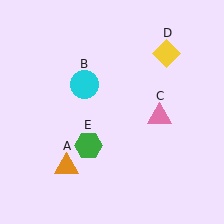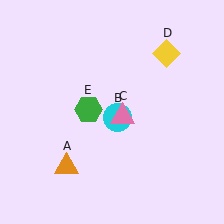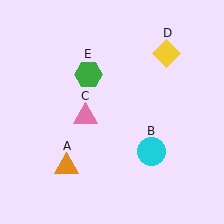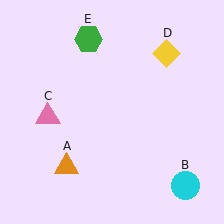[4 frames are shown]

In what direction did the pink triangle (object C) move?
The pink triangle (object C) moved left.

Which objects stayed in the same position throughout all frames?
Orange triangle (object A) and yellow diamond (object D) remained stationary.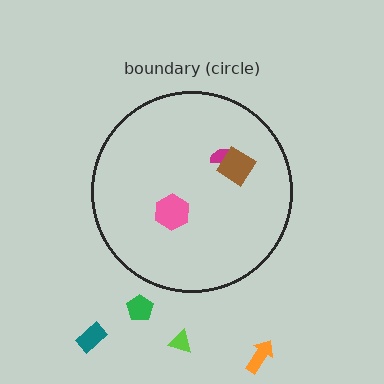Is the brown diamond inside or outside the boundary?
Inside.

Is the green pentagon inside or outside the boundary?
Outside.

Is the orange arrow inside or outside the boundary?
Outside.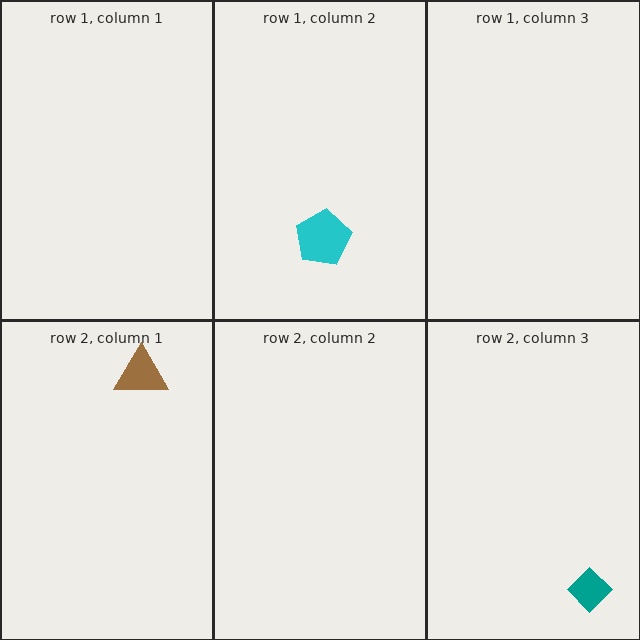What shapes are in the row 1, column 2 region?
The cyan pentagon.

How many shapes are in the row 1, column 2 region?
1.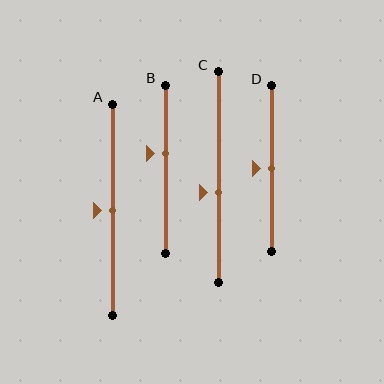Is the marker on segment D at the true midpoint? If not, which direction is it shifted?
Yes, the marker on segment D is at the true midpoint.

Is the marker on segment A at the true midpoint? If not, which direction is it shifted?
Yes, the marker on segment A is at the true midpoint.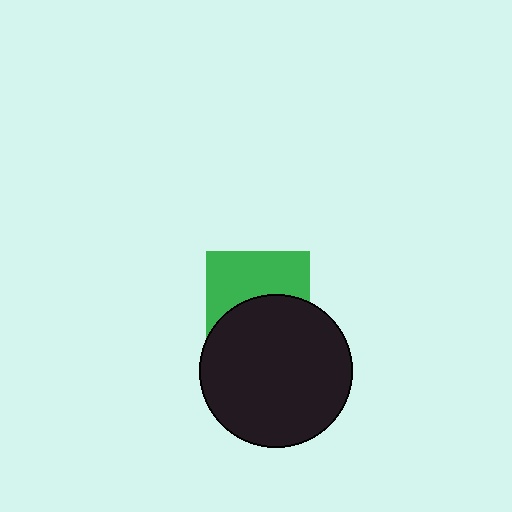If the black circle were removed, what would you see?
You would see the complete green square.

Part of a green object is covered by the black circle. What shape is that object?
It is a square.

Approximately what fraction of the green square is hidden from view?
Roughly 50% of the green square is hidden behind the black circle.